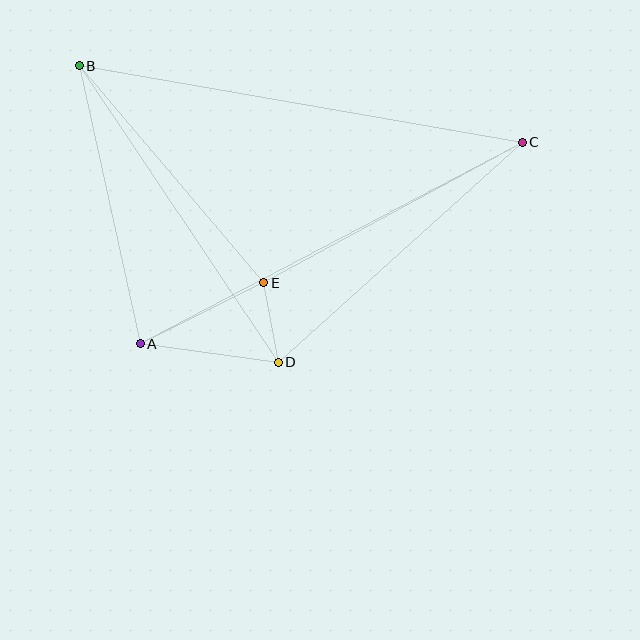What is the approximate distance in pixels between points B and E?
The distance between B and E is approximately 285 pixels.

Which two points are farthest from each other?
Points B and C are farthest from each other.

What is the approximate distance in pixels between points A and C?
The distance between A and C is approximately 432 pixels.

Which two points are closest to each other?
Points D and E are closest to each other.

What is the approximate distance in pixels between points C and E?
The distance between C and E is approximately 294 pixels.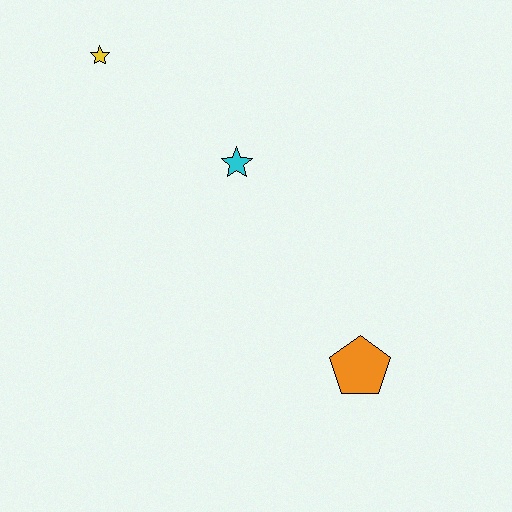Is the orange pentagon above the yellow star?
No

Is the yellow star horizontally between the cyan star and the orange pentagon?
No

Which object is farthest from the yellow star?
The orange pentagon is farthest from the yellow star.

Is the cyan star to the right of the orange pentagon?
No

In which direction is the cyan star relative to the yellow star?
The cyan star is to the right of the yellow star.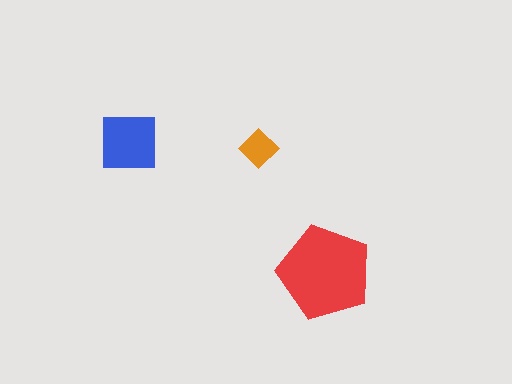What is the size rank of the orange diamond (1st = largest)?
3rd.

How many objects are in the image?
There are 3 objects in the image.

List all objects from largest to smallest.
The red pentagon, the blue square, the orange diamond.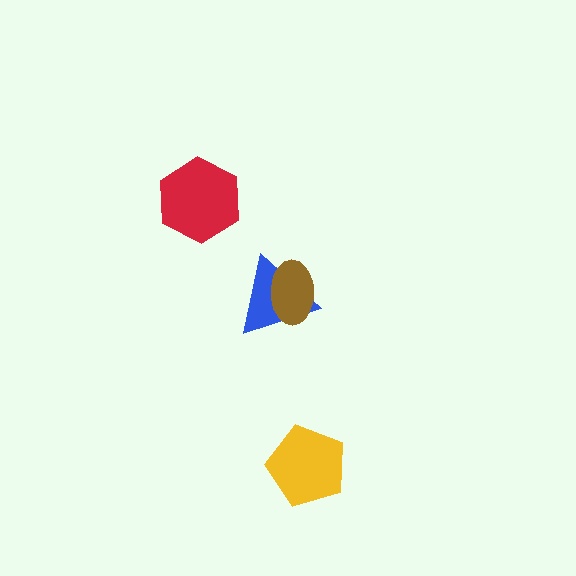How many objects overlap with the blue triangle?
1 object overlaps with the blue triangle.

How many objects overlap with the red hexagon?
0 objects overlap with the red hexagon.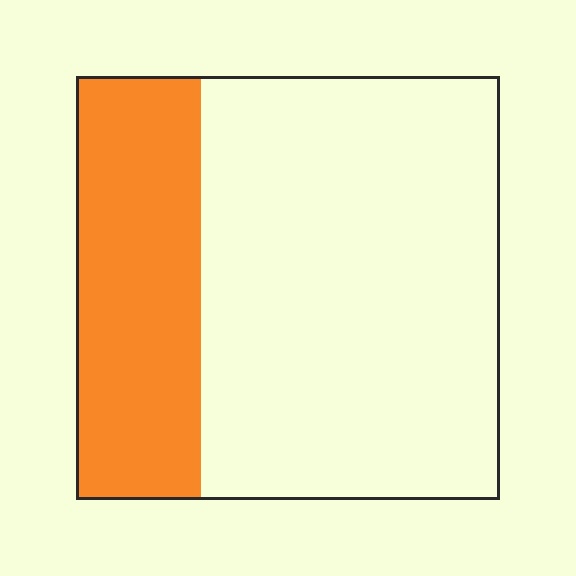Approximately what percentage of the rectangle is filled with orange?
Approximately 30%.